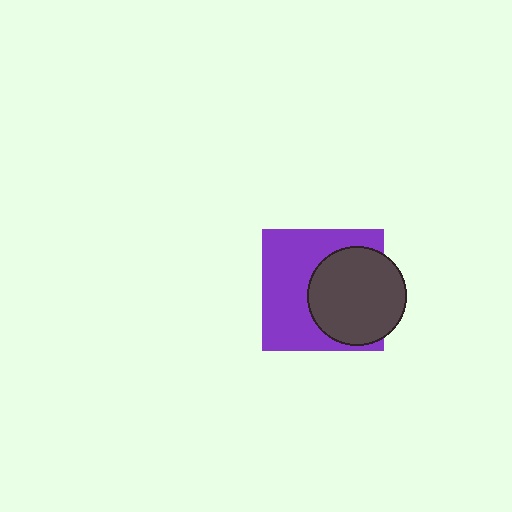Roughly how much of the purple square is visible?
About half of it is visible (roughly 57%).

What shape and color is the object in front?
The object in front is a dark gray circle.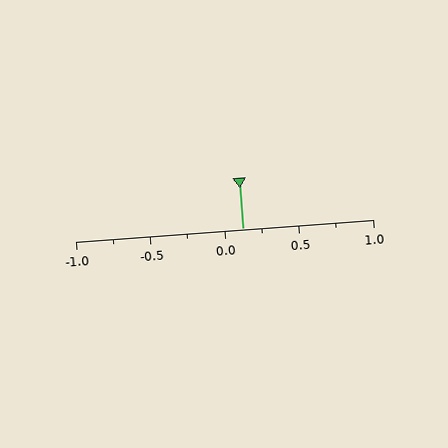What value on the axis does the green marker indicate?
The marker indicates approximately 0.12.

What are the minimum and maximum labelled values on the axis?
The axis runs from -1.0 to 1.0.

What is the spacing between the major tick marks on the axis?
The major ticks are spaced 0.5 apart.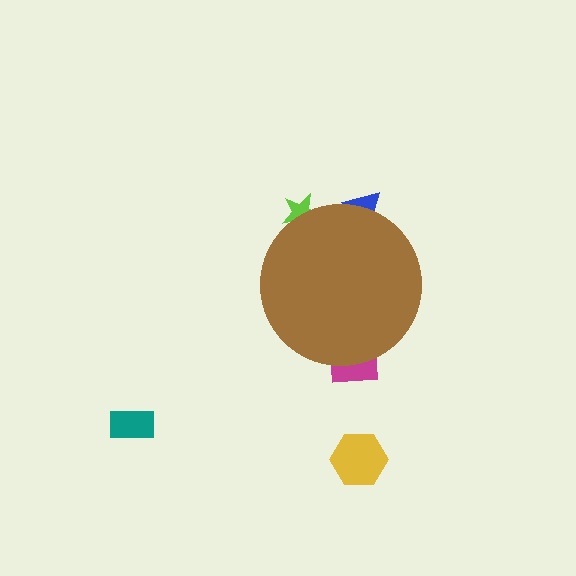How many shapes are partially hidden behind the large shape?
3 shapes are partially hidden.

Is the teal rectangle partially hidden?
No, the teal rectangle is fully visible.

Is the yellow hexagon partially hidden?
No, the yellow hexagon is fully visible.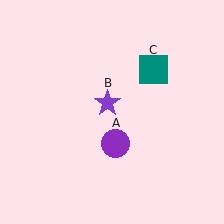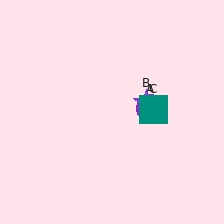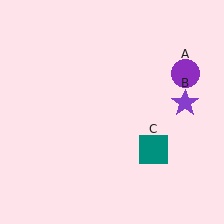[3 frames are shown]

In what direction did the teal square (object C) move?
The teal square (object C) moved down.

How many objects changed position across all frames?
3 objects changed position: purple circle (object A), purple star (object B), teal square (object C).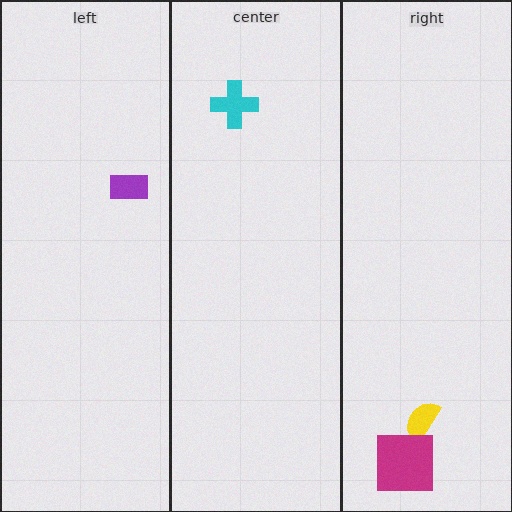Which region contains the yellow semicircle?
The right region.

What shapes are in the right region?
The yellow semicircle, the magenta square.